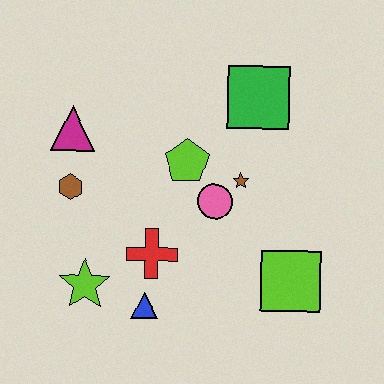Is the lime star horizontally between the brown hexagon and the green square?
Yes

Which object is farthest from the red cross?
The green square is farthest from the red cross.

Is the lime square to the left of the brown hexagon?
No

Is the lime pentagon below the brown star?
No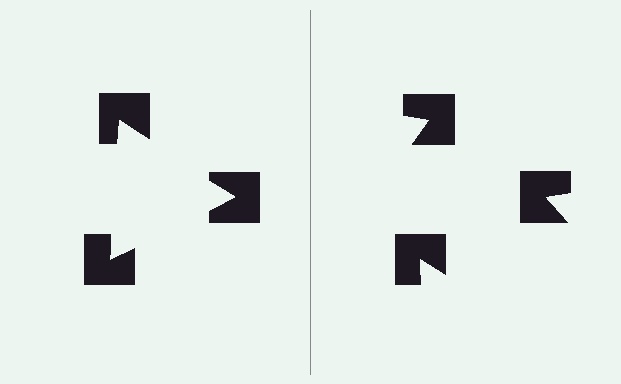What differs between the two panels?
The notched squares are positioned identically on both sides; only the wedge orientations differ. On the left they align to a triangle; on the right they are misaligned.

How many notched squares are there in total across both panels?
6 — 3 on each side.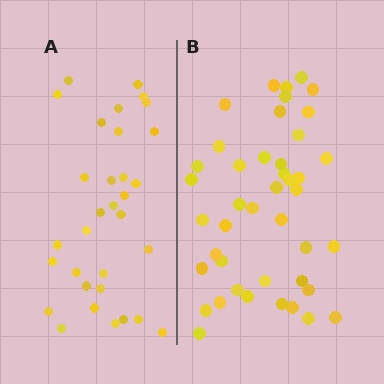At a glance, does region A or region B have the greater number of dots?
Region B (the right region) has more dots.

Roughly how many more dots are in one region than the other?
Region B has roughly 12 or so more dots than region A.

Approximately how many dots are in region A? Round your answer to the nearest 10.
About 30 dots. (The exact count is 32, which rounds to 30.)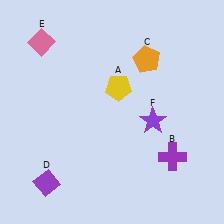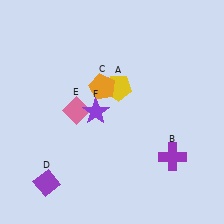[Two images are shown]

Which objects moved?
The objects that moved are: the orange pentagon (C), the pink diamond (E), the purple star (F).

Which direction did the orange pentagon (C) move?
The orange pentagon (C) moved left.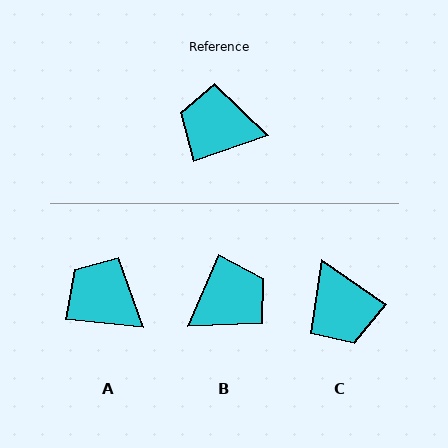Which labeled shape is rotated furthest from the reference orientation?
B, about 133 degrees away.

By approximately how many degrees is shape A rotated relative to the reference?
Approximately 25 degrees clockwise.